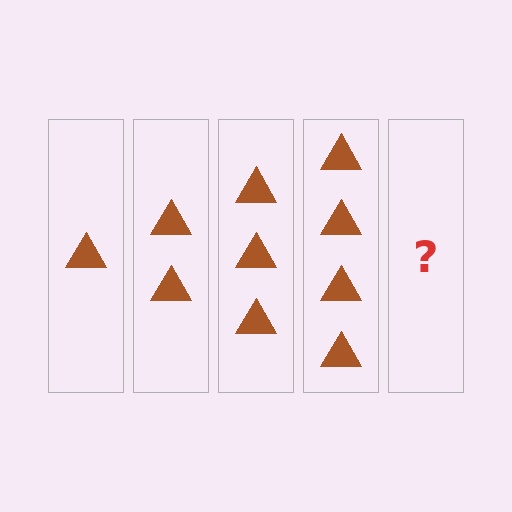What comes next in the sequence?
The next element should be 5 triangles.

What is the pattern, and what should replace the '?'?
The pattern is that each step adds one more triangle. The '?' should be 5 triangles.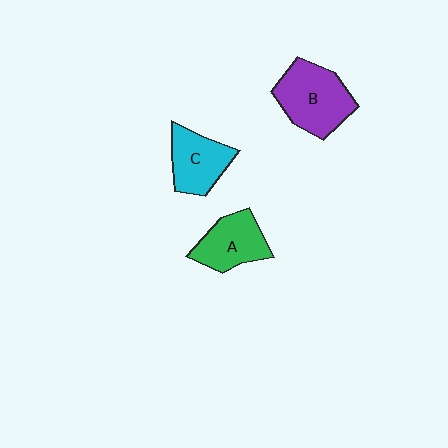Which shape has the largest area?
Shape B (purple).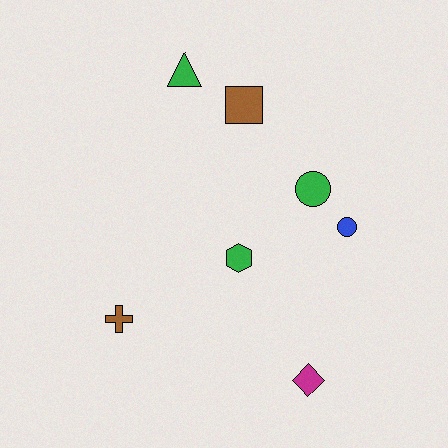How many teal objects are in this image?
There are no teal objects.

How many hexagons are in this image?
There is 1 hexagon.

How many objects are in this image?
There are 7 objects.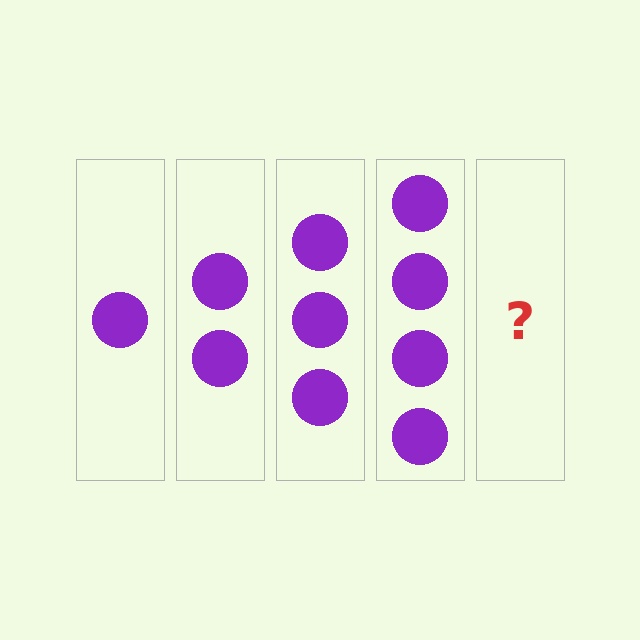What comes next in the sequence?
The next element should be 5 circles.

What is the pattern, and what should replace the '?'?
The pattern is that each step adds one more circle. The '?' should be 5 circles.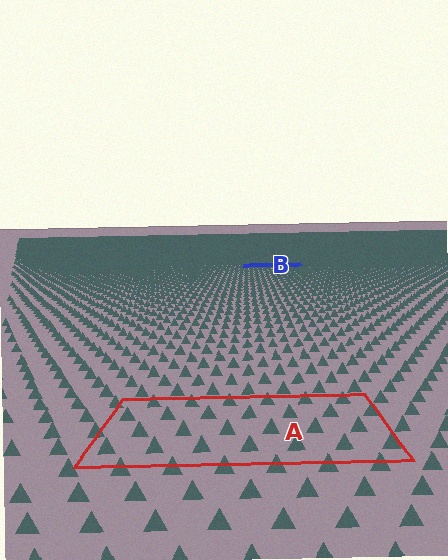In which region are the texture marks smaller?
The texture marks are smaller in region B, because it is farther away.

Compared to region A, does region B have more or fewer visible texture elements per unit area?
Region B has more texture elements per unit area — they are packed more densely because it is farther away.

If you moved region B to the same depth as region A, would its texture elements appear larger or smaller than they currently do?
They would appear larger. At a closer depth, the same texture elements are projected at a bigger on-screen size.